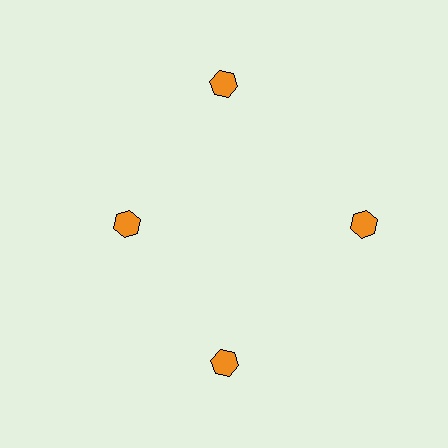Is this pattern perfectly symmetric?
No. The 4 orange hexagons are arranged in a ring, but one element near the 9 o'clock position is pulled inward toward the center, breaking the 4-fold rotational symmetry.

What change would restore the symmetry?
The symmetry would be restored by moving it outward, back onto the ring so that all 4 hexagons sit at equal angles and equal distance from the center.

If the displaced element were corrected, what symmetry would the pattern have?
It would have 4-fold rotational symmetry — the pattern would map onto itself every 90 degrees.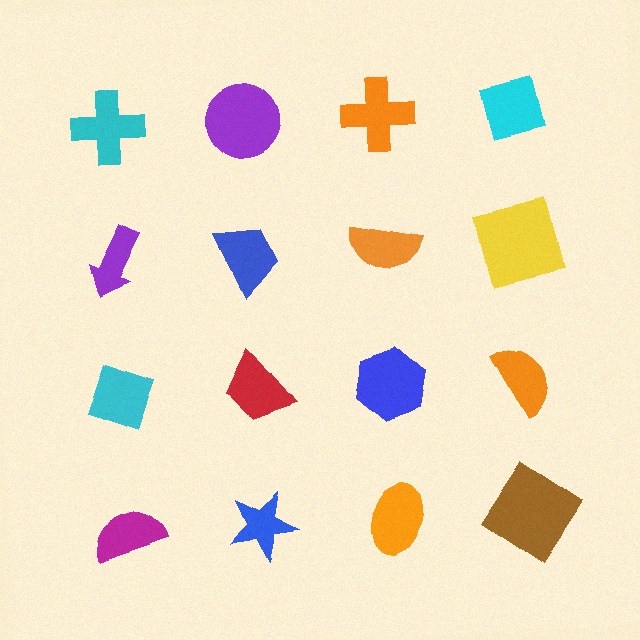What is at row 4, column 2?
A blue star.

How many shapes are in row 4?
4 shapes.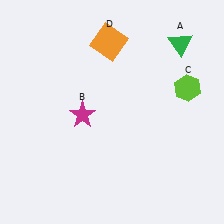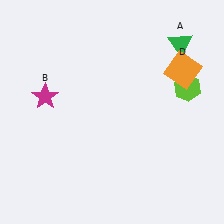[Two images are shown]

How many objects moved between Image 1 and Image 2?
2 objects moved between the two images.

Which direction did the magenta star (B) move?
The magenta star (B) moved left.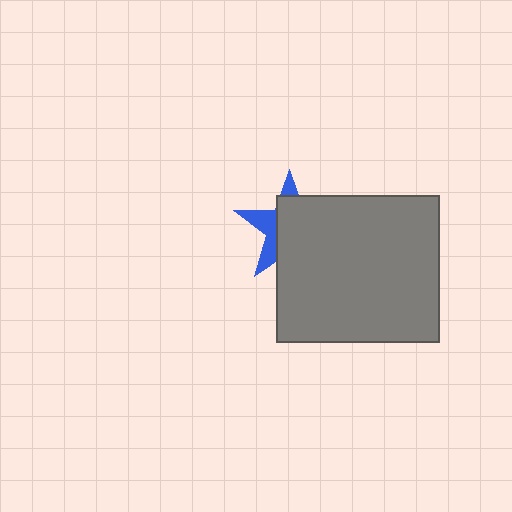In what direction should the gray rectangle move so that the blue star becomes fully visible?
The gray rectangle should move toward the lower-right. That is the shortest direction to clear the overlap and leave the blue star fully visible.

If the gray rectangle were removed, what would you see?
You would see the complete blue star.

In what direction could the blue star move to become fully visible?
The blue star could move toward the upper-left. That would shift it out from behind the gray rectangle entirely.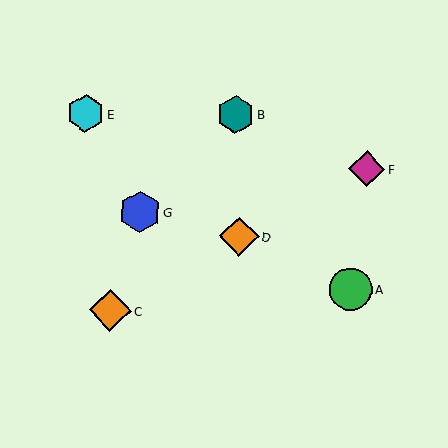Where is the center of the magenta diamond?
The center of the magenta diamond is at (367, 169).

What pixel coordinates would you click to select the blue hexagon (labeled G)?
Click at (140, 212) to select the blue hexagon G.